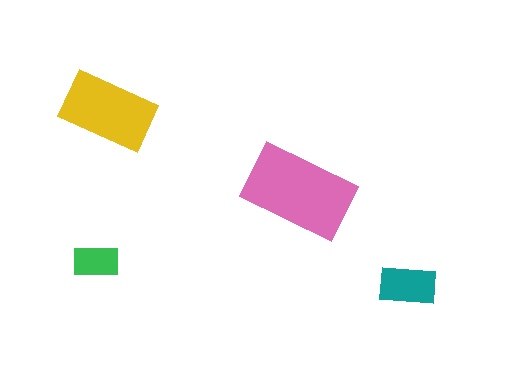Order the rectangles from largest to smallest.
the pink one, the yellow one, the teal one, the green one.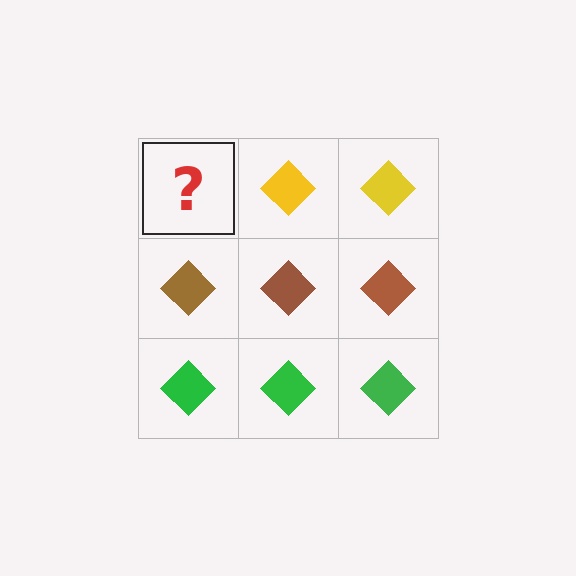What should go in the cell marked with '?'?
The missing cell should contain a yellow diamond.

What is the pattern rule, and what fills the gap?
The rule is that each row has a consistent color. The gap should be filled with a yellow diamond.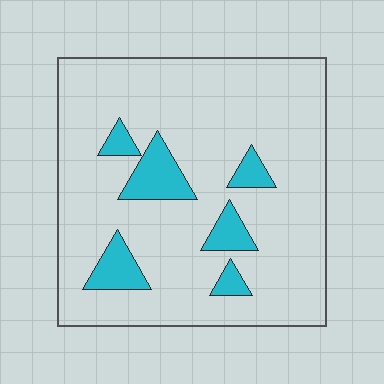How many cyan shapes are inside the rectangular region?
6.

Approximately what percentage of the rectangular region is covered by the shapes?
Approximately 15%.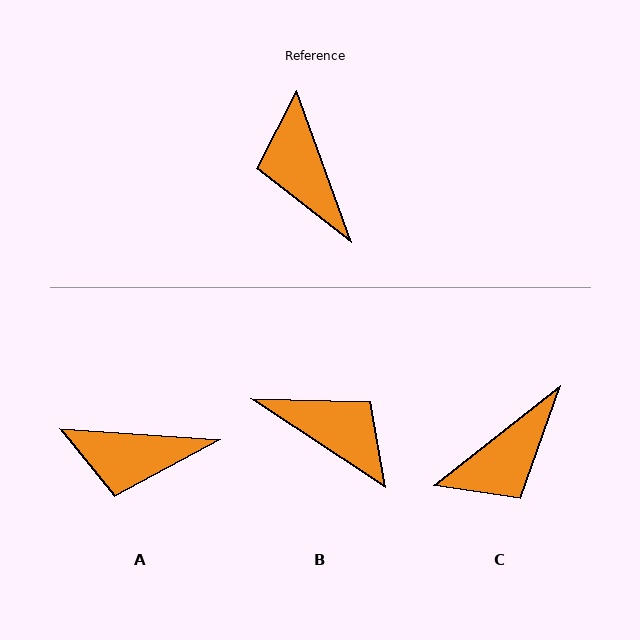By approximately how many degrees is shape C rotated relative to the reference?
Approximately 109 degrees counter-clockwise.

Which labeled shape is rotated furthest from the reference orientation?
B, about 143 degrees away.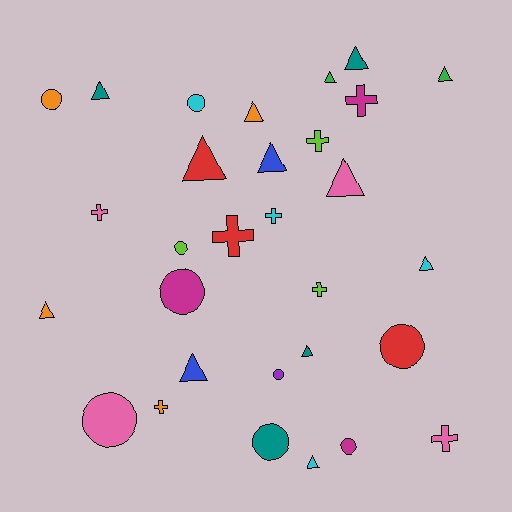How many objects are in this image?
There are 30 objects.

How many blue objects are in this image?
There are 2 blue objects.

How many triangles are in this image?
There are 13 triangles.